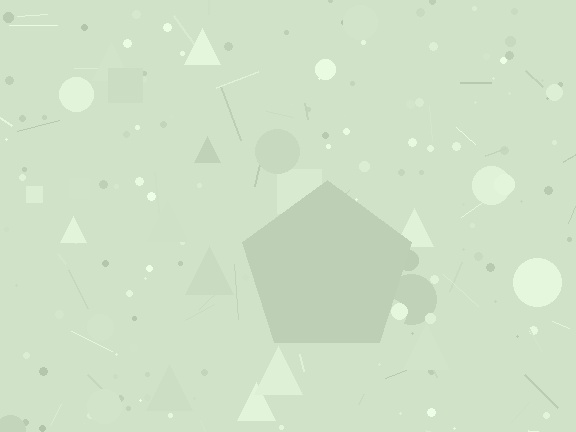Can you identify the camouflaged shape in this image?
The camouflaged shape is a pentagon.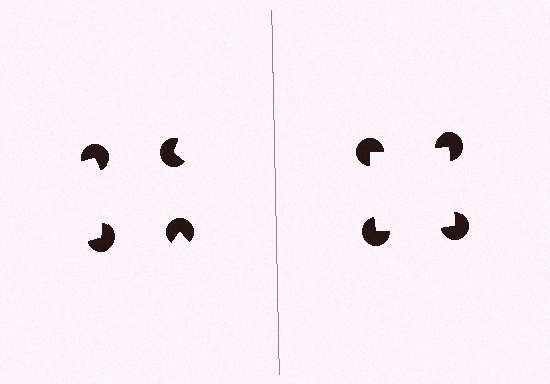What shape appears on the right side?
An illusory square.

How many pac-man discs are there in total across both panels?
8 — 4 on each side.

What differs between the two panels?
The pac-man discs are positioned identically on both sides; only the wedge orientations differ. On the right they align to a square; on the left they are misaligned.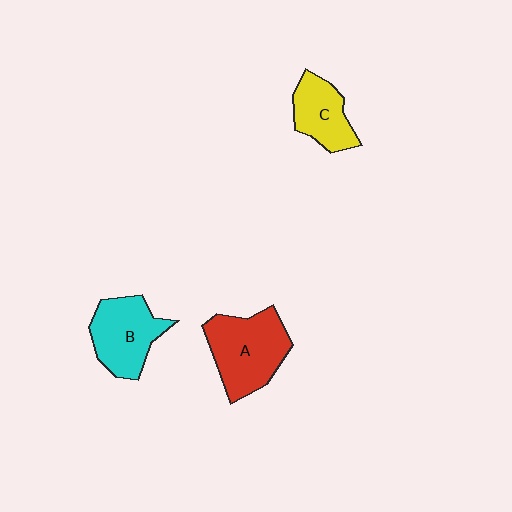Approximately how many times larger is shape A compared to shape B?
Approximately 1.2 times.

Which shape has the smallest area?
Shape C (yellow).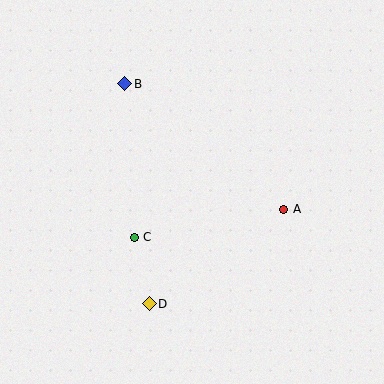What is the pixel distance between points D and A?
The distance between D and A is 164 pixels.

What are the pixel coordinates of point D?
Point D is at (149, 304).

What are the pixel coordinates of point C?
Point C is at (134, 237).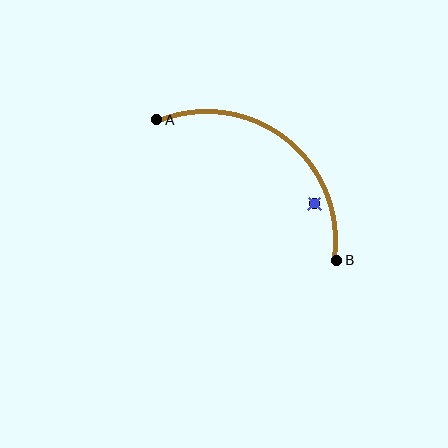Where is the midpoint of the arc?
The arc midpoint is the point on the curve farthest from the straight line joining A and B. It sits above and to the right of that line.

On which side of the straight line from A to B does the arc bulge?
The arc bulges above and to the right of the straight line connecting A and B.